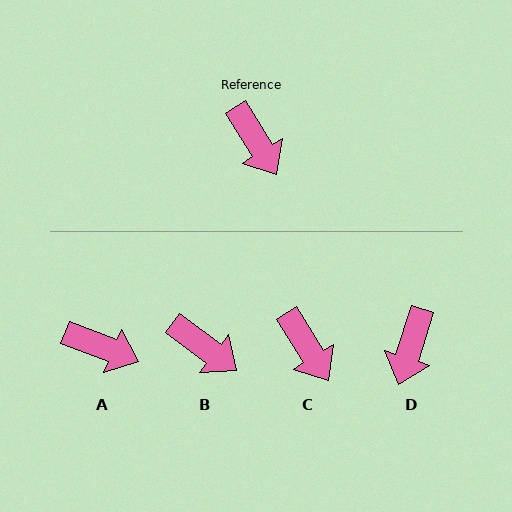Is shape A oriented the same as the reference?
No, it is off by about 36 degrees.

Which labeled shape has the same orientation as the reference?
C.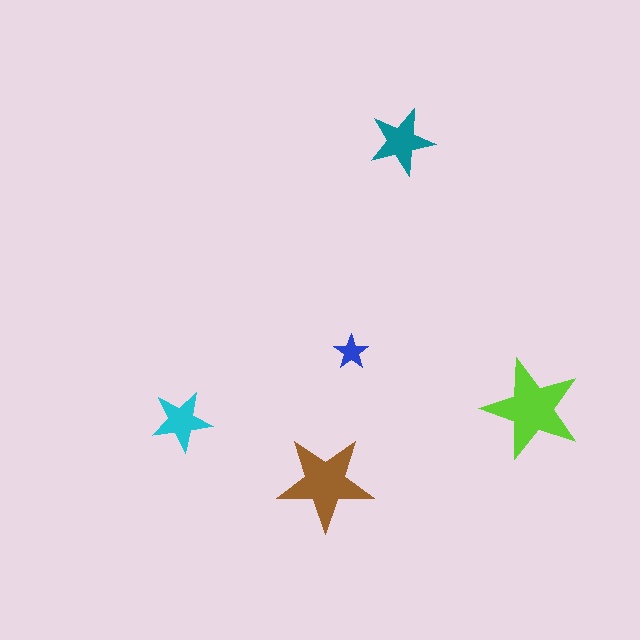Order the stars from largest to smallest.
the lime one, the brown one, the teal one, the cyan one, the blue one.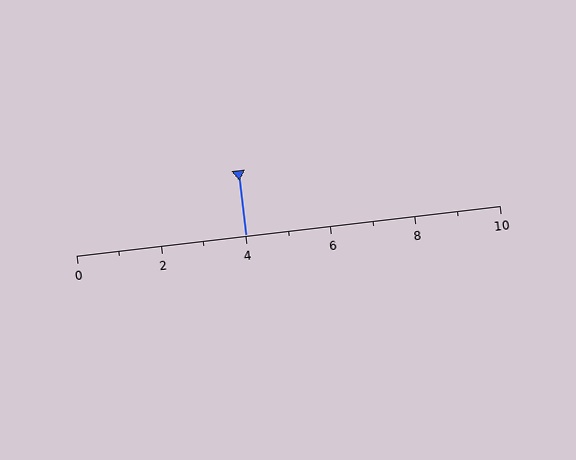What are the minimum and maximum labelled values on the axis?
The axis runs from 0 to 10.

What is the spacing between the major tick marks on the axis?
The major ticks are spaced 2 apart.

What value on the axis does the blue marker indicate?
The marker indicates approximately 4.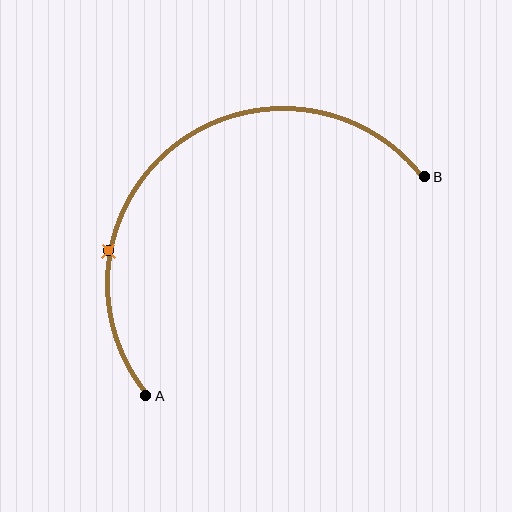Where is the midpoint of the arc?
The arc midpoint is the point on the curve farthest from the straight line joining A and B. It sits above and to the left of that line.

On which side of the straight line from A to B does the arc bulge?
The arc bulges above and to the left of the straight line connecting A and B.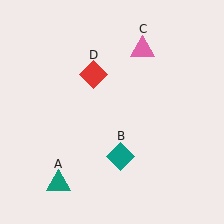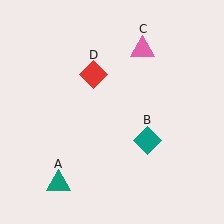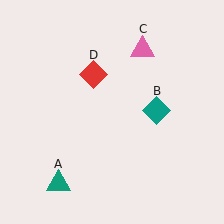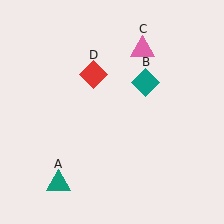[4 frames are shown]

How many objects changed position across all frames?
1 object changed position: teal diamond (object B).